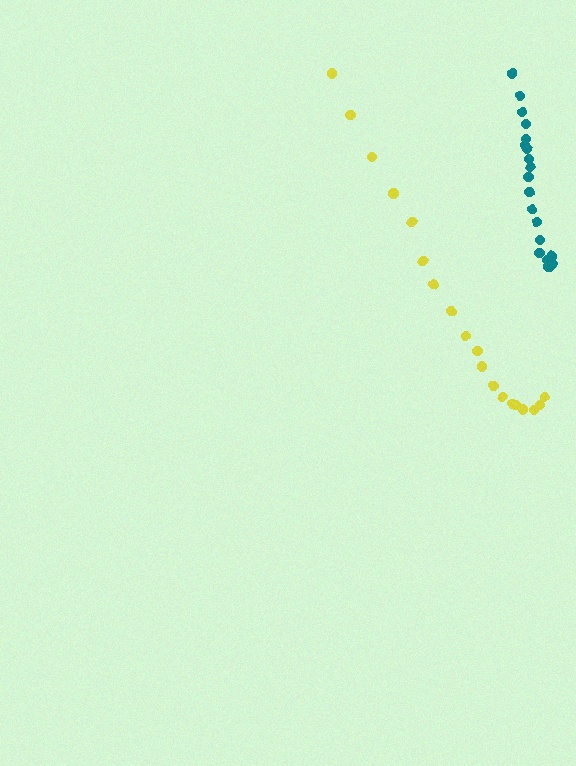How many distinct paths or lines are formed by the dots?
There are 2 distinct paths.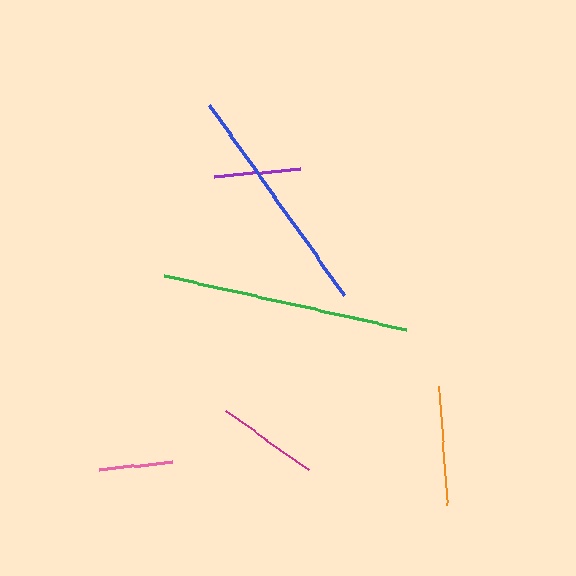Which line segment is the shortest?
The pink line is the shortest at approximately 73 pixels.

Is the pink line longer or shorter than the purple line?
The purple line is longer than the pink line.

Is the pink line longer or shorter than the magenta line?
The magenta line is longer than the pink line.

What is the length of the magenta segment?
The magenta segment is approximately 102 pixels long.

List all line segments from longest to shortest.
From longest to shortest: green, blue, orange, magenta, purple, pink.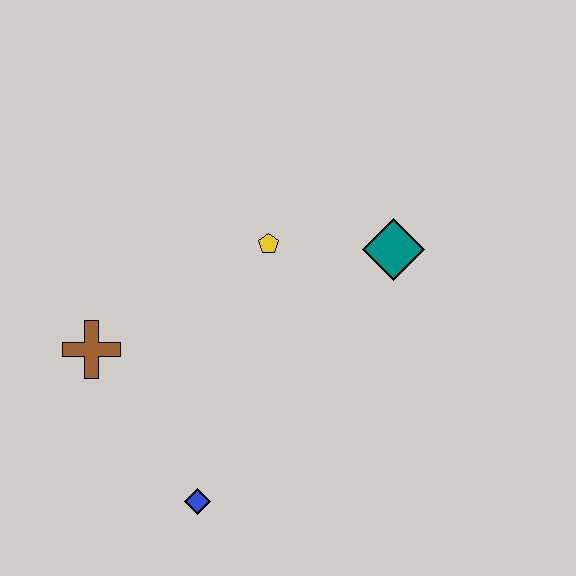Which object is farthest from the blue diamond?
The teal diamond is farthest from the blue diamond.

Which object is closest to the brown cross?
The blue diamond is closest to the brown cross.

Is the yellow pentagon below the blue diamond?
No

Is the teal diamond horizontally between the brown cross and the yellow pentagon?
No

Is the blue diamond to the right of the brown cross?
Yes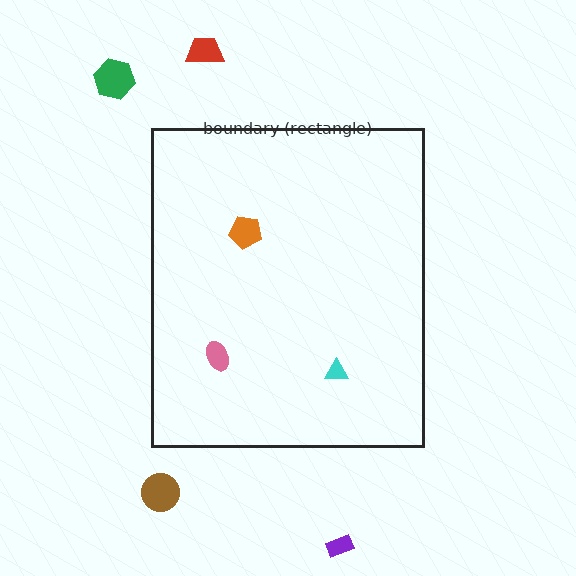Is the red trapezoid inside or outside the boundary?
Outside.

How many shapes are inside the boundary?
3 inside, 4 outside.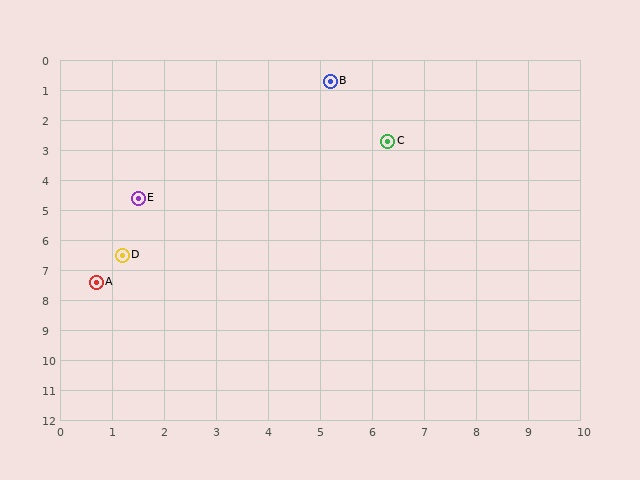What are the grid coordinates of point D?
Point D is at approximately (1.2, 6.5).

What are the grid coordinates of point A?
Point A is at approximately (0.7, 7.4).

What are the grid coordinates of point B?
Point B is at approximately (5.2, 0.7).